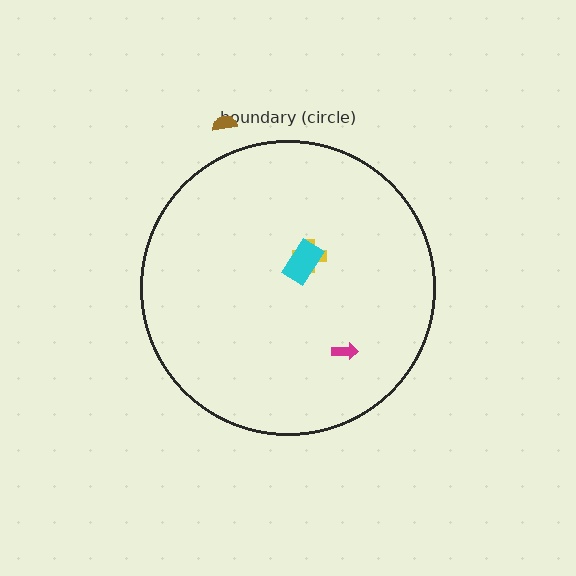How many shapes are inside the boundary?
3 inside, 1 outside.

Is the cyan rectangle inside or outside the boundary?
Inside.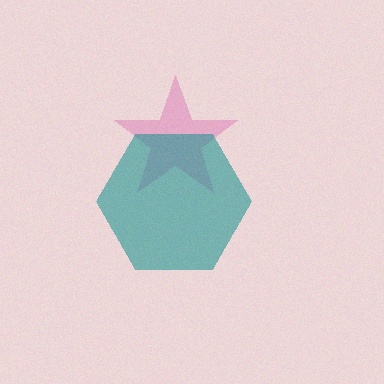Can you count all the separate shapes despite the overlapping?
Yes, there are 2 separate shapes.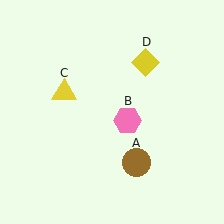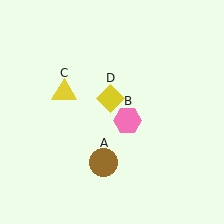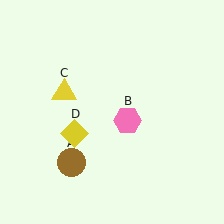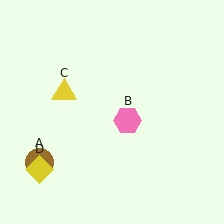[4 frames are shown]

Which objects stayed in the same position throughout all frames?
Pink hexagon (object B) and yellow triangle (object C) remained stationary.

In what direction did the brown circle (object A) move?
The brown circle (object A) moved left.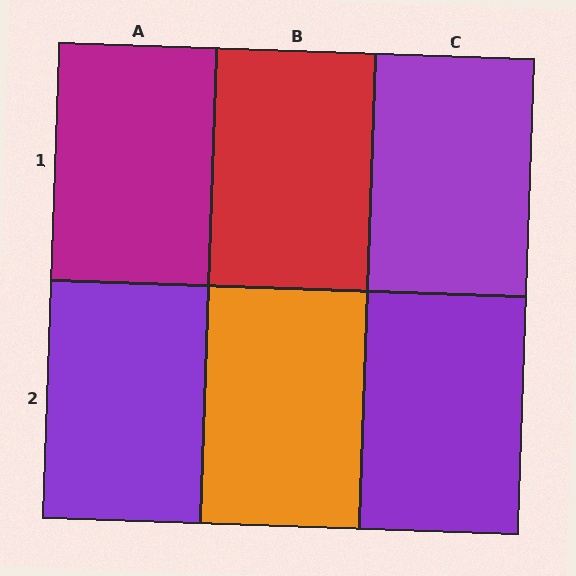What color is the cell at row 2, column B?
Orange.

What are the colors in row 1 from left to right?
Magenta, red, purple.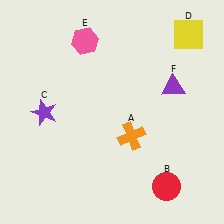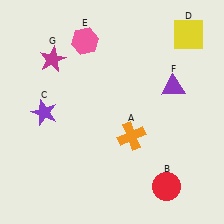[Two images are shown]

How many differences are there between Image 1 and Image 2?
There is 1 difference between the two images.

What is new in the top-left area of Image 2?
A magenta star (G) was added in the top-left area of Image 2.